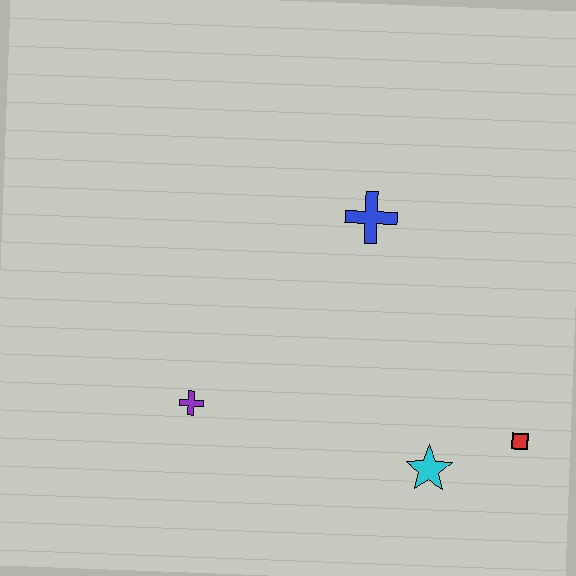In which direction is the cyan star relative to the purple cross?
The cyan star is to the right of the purple cross.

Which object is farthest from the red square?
The purple cross is farthest from the red square.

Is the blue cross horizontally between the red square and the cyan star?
No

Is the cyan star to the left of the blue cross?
No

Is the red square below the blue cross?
Yes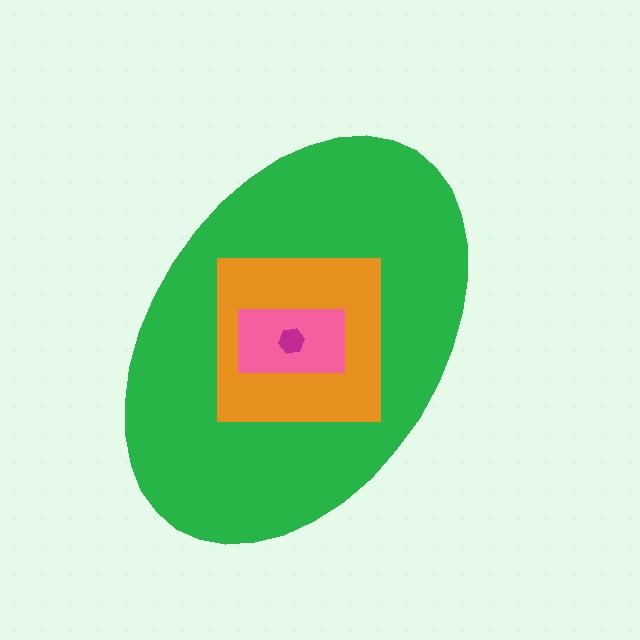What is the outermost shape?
The green ellipse.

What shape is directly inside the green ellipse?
The orange square.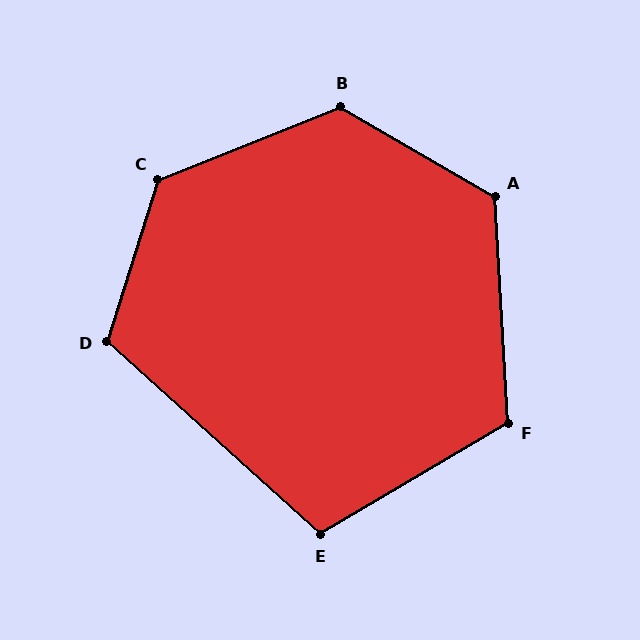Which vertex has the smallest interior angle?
E, at approximately 107 degrees.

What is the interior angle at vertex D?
Approximately 114 degrees (obtuse).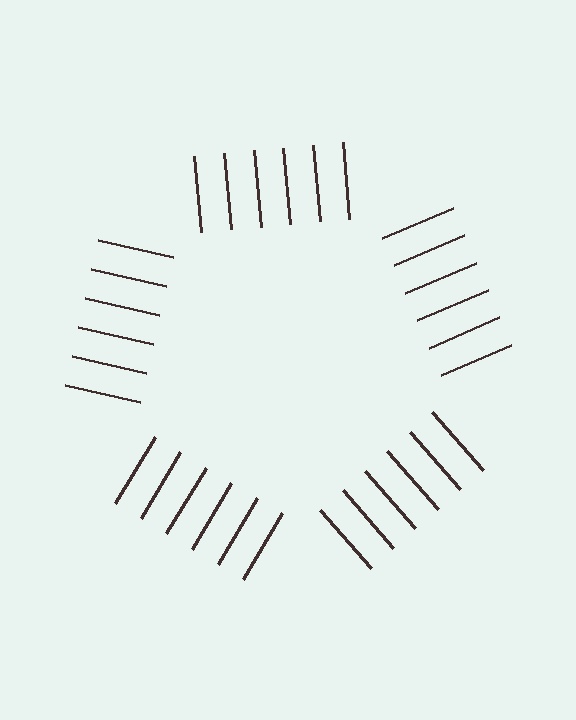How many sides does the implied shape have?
5 sides — the line-ends trace a pentagon.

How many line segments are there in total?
30 — 6 along each of the 5 edges.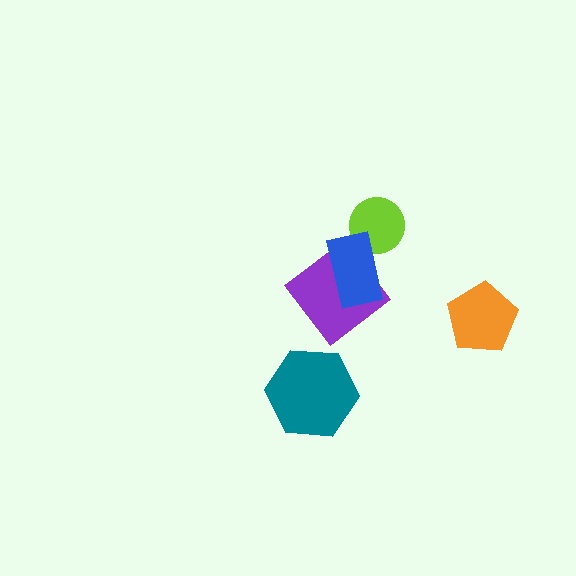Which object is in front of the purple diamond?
The blue rectangle is in front of the purple diamond.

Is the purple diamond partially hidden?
Yes, it is partially covered by another shape.